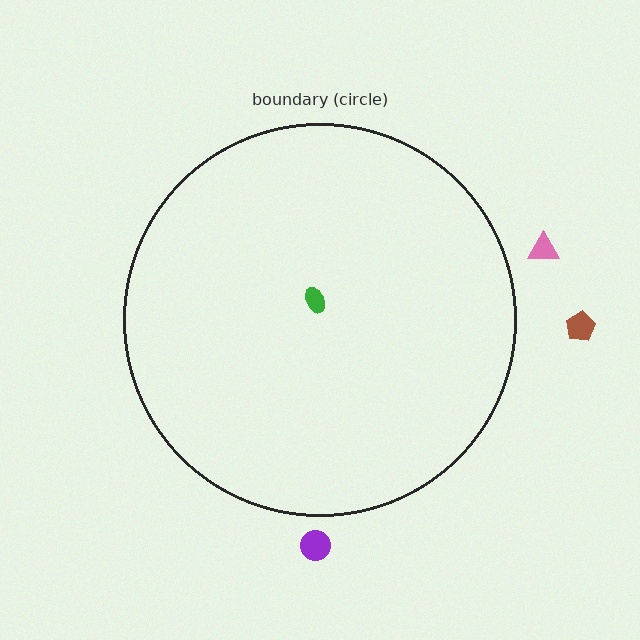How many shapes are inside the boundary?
1 inside, 3 outside.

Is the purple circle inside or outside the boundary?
Outside.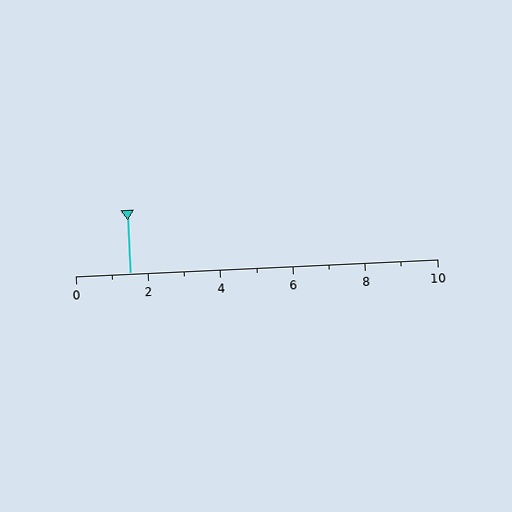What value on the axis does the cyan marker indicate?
The marker indicates approximately 1.5.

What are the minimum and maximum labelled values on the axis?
The axis runs from 0 to 10.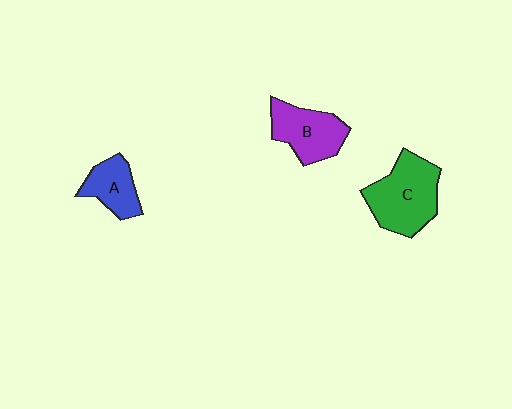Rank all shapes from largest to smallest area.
From largest to smallest: C (green), B (purple), A (blue).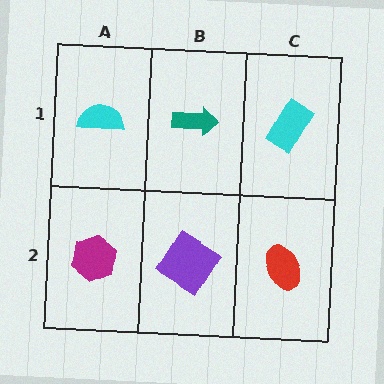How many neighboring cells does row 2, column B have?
3.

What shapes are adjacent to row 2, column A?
A cyan semicircle (row 1, column A), a purple diamond (row 2, column B).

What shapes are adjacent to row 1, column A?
A magenta hexagon (row 2, column A), a teal arrow (row 1, column B).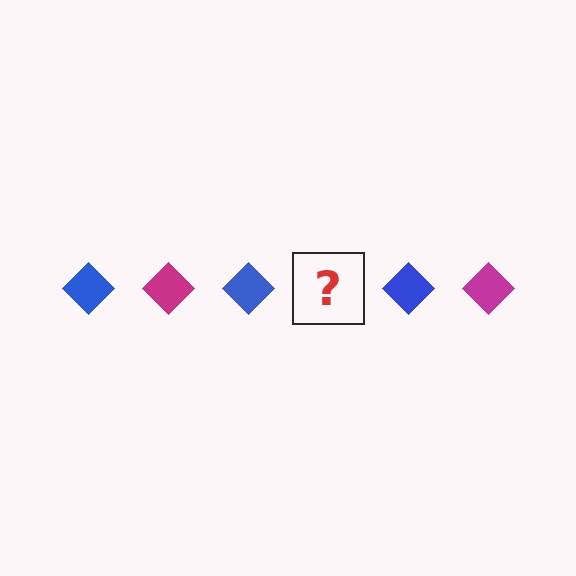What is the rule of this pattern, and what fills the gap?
The rule is that the pattern cycles through blue, magenta diamonds. The gap should be filled with a magenta diamond.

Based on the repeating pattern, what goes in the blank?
The blank should be a magenta diamond.